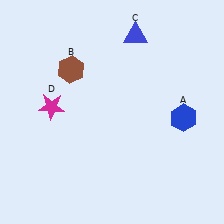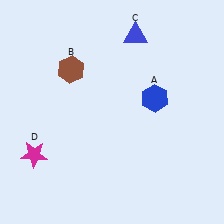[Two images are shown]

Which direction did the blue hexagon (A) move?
The blue hexagon (A) moved left.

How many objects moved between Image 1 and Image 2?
2 objects moved between the two images.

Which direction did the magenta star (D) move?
The magenta star (D) moved down.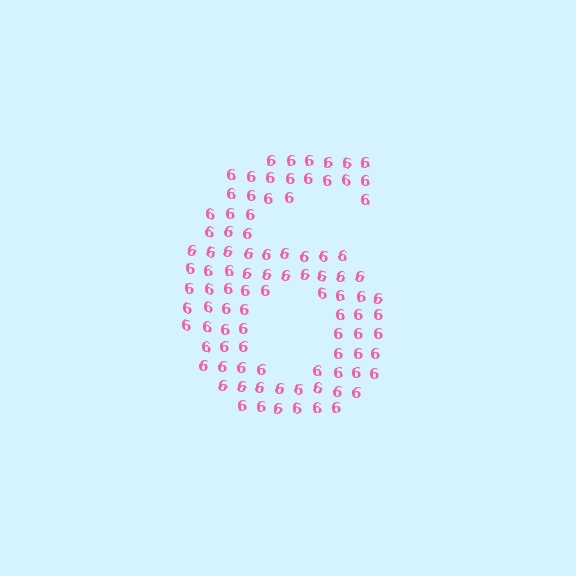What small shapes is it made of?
It is made of small digit 6's.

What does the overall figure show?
The overall figure shows the digit 6.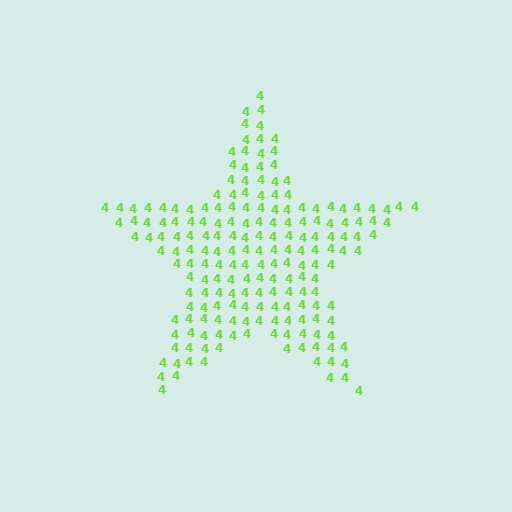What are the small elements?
The small elements are digit 4's.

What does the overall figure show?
The overall figure shows a star.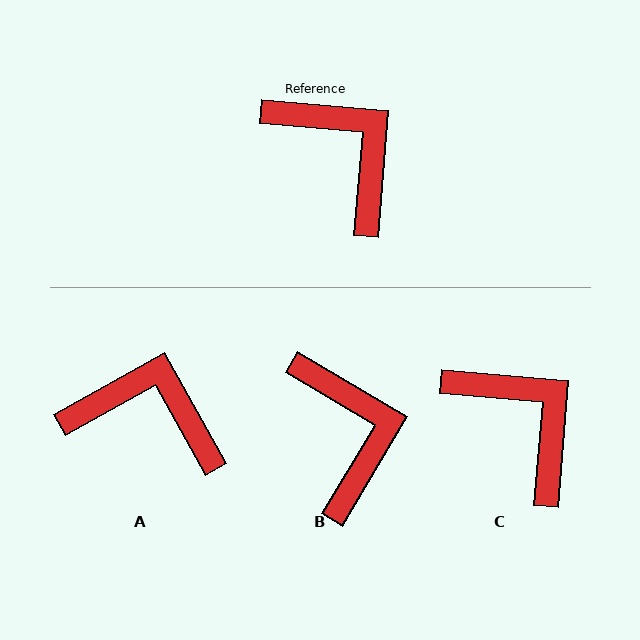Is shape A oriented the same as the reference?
No, it is off by about 34 degrees.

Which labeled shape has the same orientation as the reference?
C.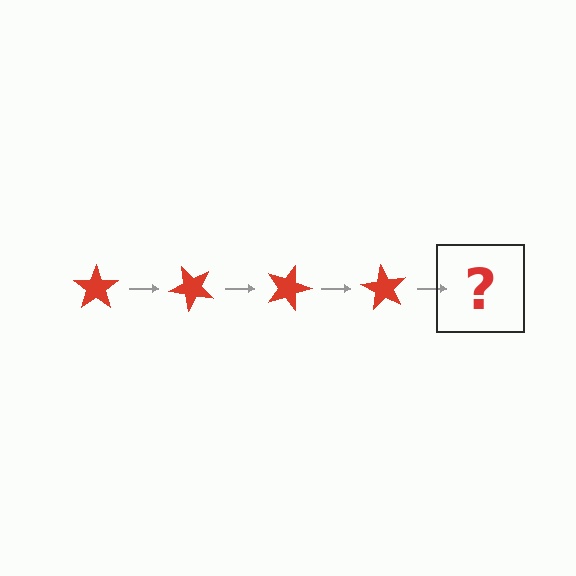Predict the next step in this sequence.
The next step is a red star rotated 180 degrees.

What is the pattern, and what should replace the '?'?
The pattern is that the star rotates 45 degrees each step. The '?' should be a red star rotated 180 degrees.